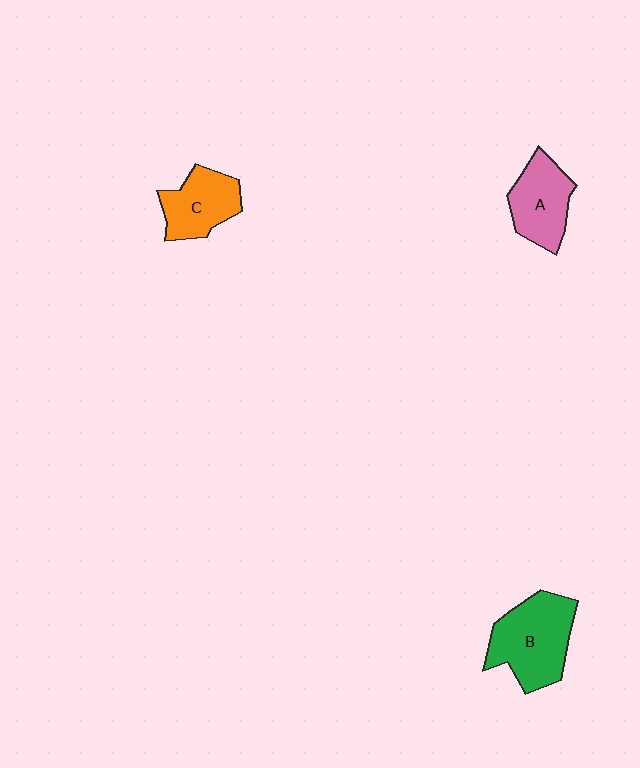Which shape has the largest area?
Shape B (green).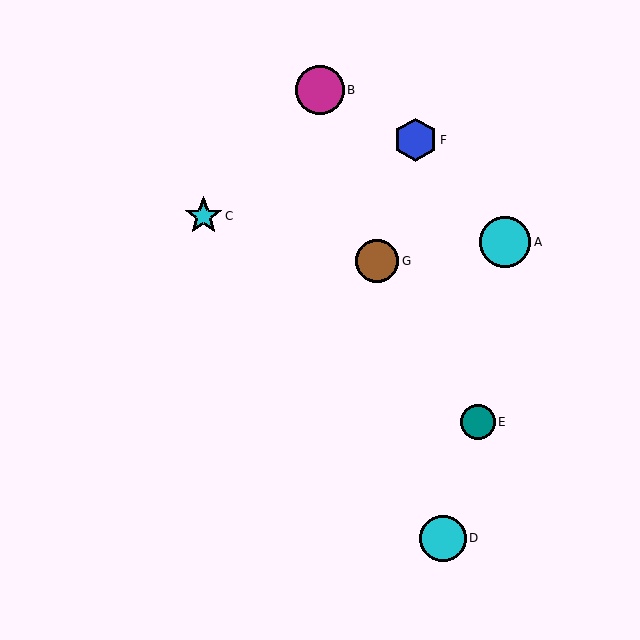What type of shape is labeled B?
Shape B is a magenta circle.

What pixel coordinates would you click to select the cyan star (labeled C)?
Click at (203, 216) to select the cyan star C.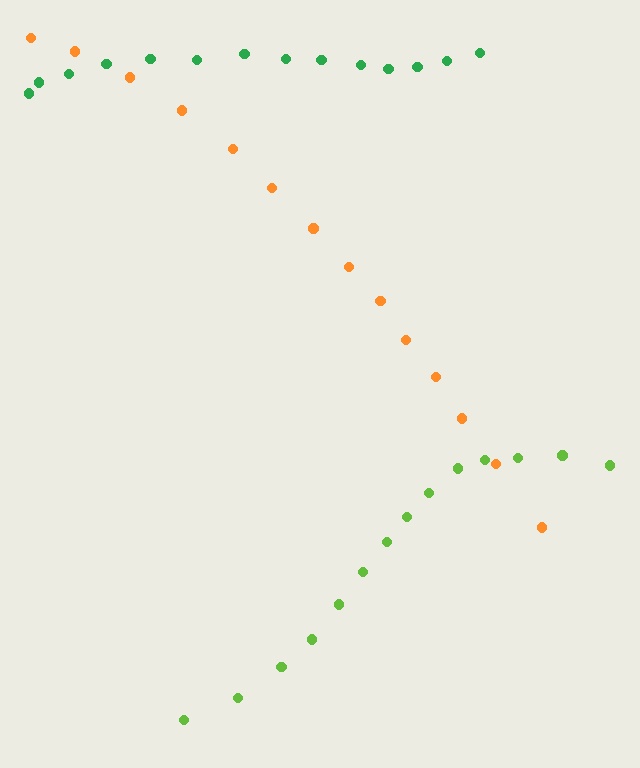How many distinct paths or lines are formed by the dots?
There are 3 distinct paths.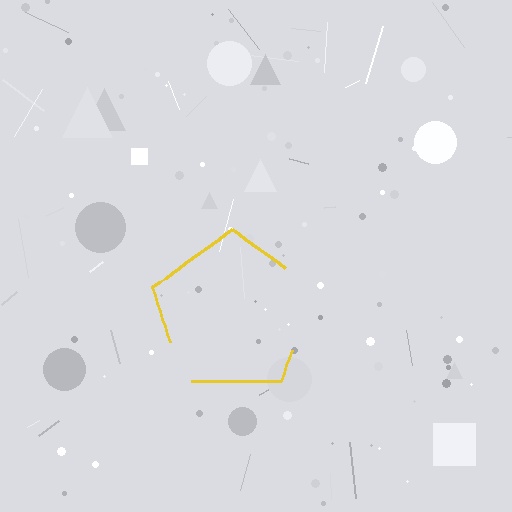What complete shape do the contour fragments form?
The contour fragments form a pentagon.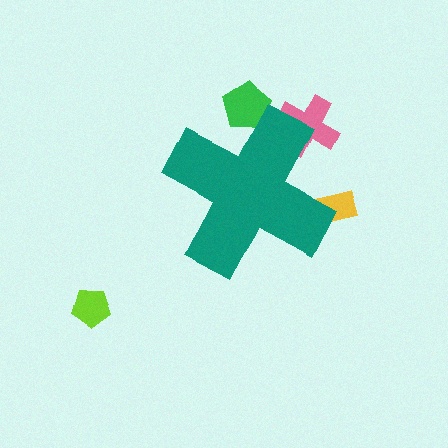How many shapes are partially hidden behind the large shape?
3 shapes are partially hidden.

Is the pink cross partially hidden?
Yes, the pink cross is partially hidden behind the teal cross.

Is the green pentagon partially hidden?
Yes, the green pentagon is partially hidden behind the teal cross.